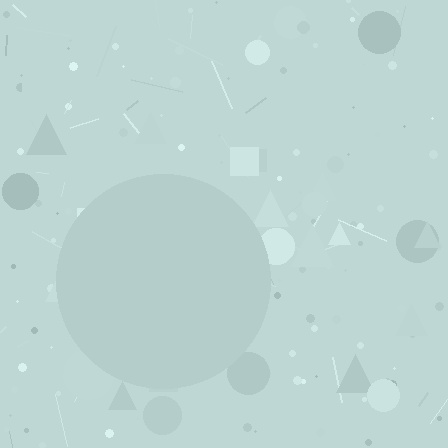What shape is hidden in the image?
A circle is hidden in the image.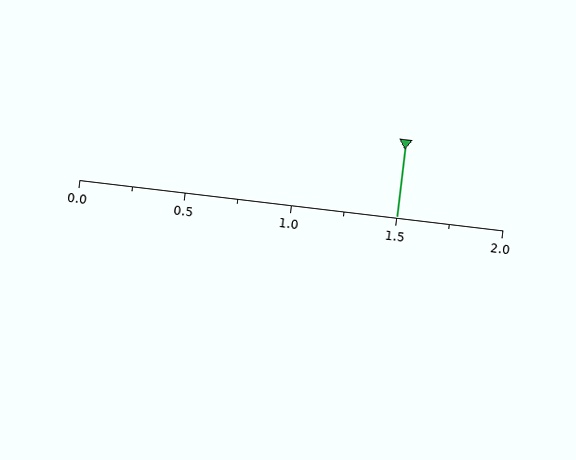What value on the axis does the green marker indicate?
The marker indicates approximately 1.5.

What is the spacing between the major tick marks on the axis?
The major ticks are spaced 0.5 apart.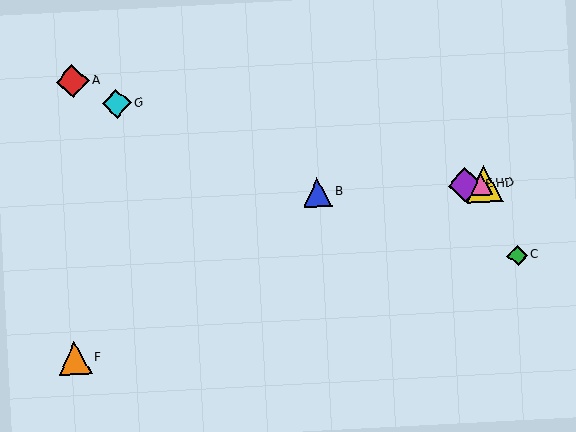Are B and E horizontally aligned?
Yes, both are at y≈192.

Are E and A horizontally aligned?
No, E is at y≈185 and A is at y≈81.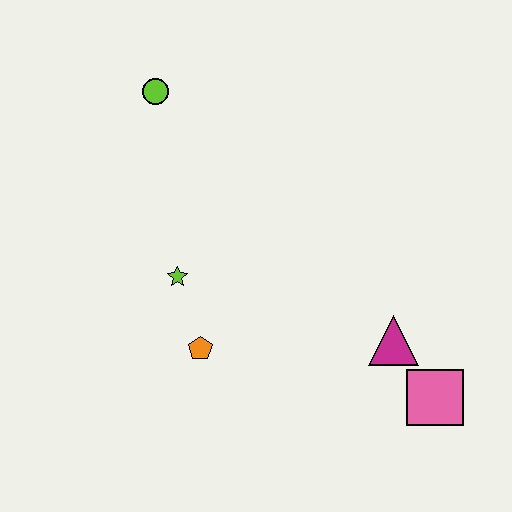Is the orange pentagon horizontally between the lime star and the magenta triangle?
Yes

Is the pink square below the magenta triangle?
Yes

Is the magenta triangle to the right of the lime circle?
Yes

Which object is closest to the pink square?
The magenta triangle is closest to the pink square.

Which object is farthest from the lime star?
The pink square is farthest from the lime star.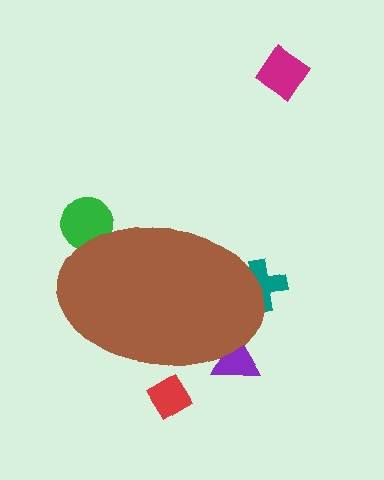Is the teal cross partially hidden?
Yes, the teal cross is partially hidden behind the brown ellipse.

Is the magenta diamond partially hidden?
No, the magenta diamond is fully visible.